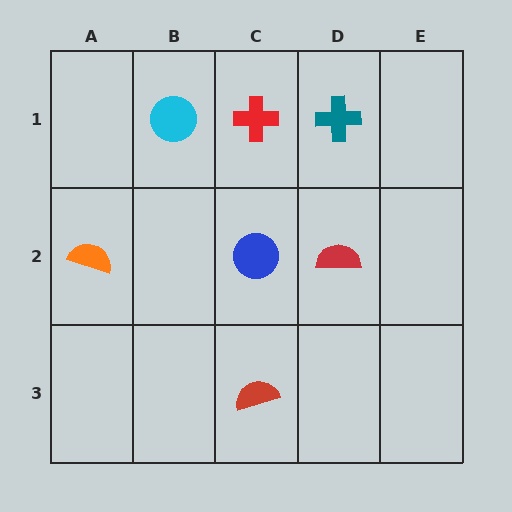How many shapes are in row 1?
3 shapes.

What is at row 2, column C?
A blue circle.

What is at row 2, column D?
A red semicircle.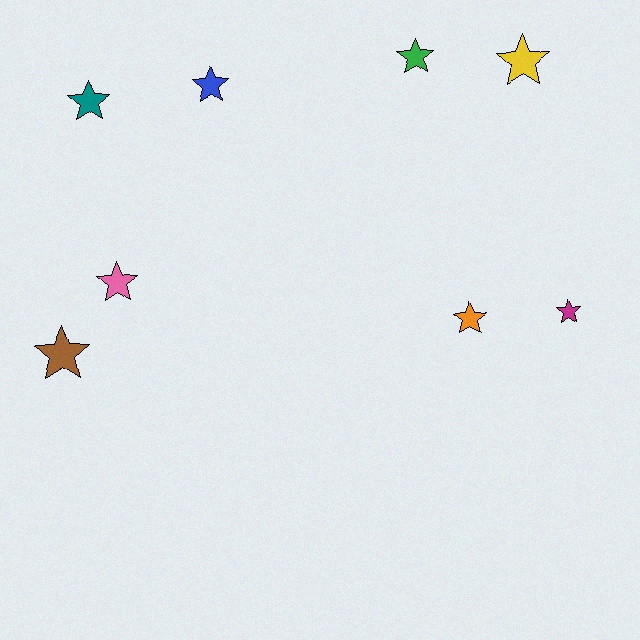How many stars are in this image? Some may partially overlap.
There are 8 stars.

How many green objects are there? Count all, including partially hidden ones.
There is 1 green object.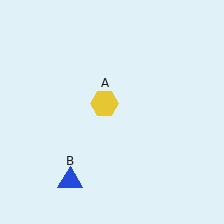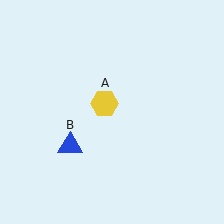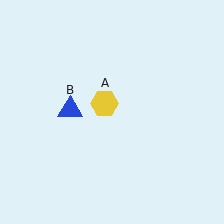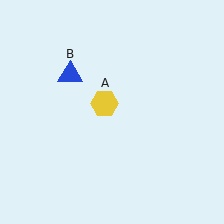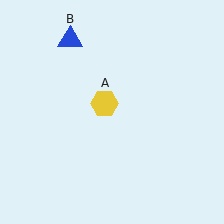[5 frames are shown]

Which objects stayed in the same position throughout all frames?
Yellow hexagon (object A) remained stationary.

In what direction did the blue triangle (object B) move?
The blue triangle (object B) moved up.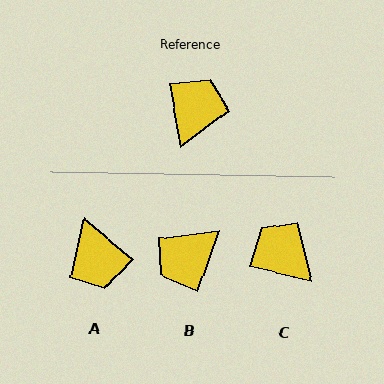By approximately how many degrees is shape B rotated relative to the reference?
Approximately 151 degrees counter-clockwise.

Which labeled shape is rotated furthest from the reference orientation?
B, about 151 degrees away.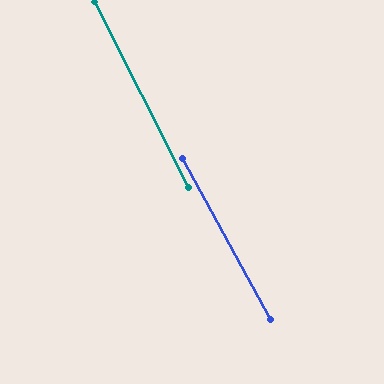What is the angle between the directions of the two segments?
Approximately 2 degrees.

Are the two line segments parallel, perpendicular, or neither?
Parallel — their directions differ by only 2.0°.